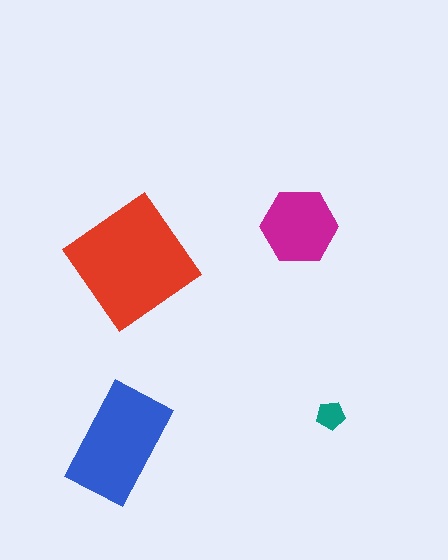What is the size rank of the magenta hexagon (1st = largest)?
3rd.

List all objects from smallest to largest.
The teal pentagon, the magenta hexagon, the blue rectangle, the red diamond.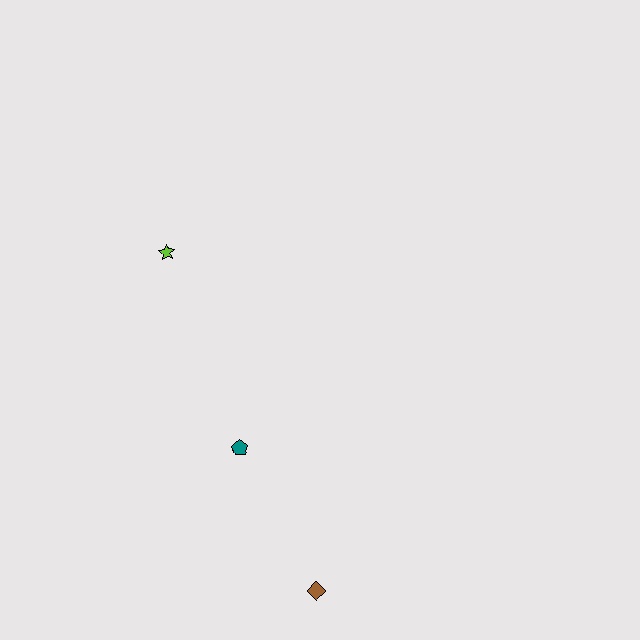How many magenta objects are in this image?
There are no magenta objects.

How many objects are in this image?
There are 3 objects.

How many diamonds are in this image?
There is 1 diamond.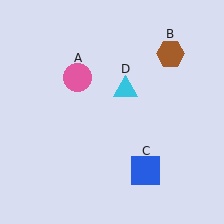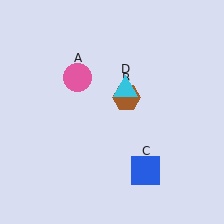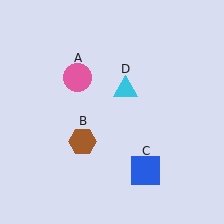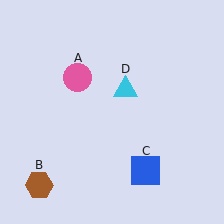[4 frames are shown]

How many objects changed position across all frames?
1 object changed position: brown hexagon (object B).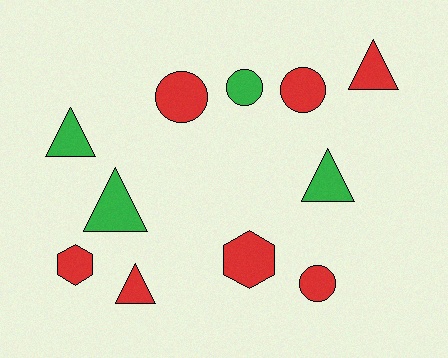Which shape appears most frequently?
Triangle, with 5 objects.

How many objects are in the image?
There are 11 objects.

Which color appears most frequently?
Red, with 7 objects.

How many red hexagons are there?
There are 2 red hexagons.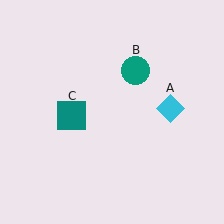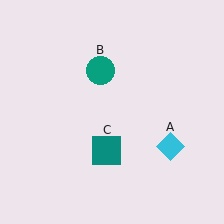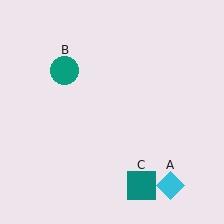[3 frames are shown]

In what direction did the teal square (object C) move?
The teal square (object C) moved down and to the right.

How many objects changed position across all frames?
3 objects changed position: cyan diamond (object A), teal circle (object B), teal square (object C).